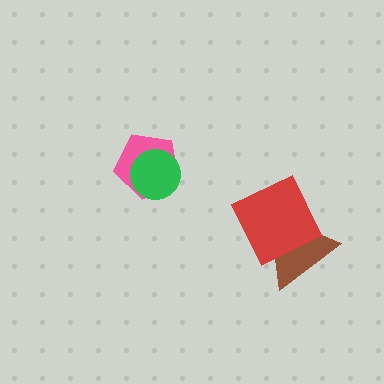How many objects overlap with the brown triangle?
1 object overlaps with the brown triangle.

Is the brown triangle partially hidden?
Yes, it is partially covered by another shape.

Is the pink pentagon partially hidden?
Yes, it is partially covered by another shape.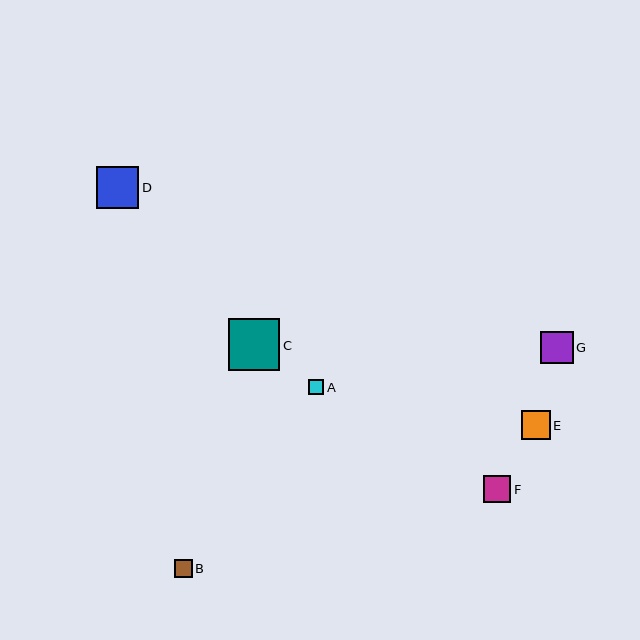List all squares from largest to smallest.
From largest to smallest: C, D, G, E, F, B, A.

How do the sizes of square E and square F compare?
Square E and square F are approximately the same size.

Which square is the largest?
Square C is the largest with a size of approximately 51 pixels.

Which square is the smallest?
Square A is the smallest with a size of approximately 16 pixels.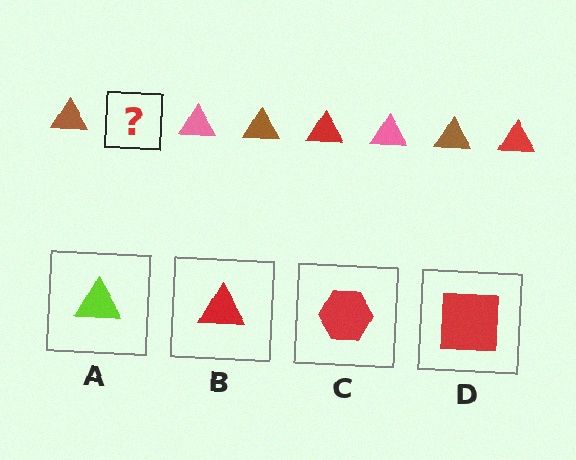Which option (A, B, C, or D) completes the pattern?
B.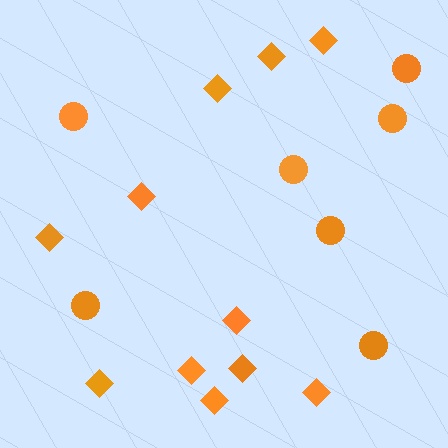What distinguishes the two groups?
There are 2 groups: one group of diamonds (11) and one group of circles (7).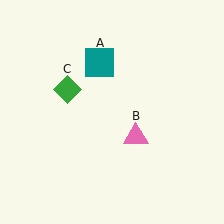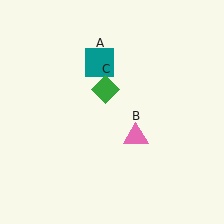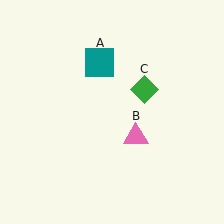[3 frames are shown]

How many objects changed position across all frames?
1 object changed position: green diamond (object C).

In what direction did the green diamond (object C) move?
The green diamond (object C) moved right.